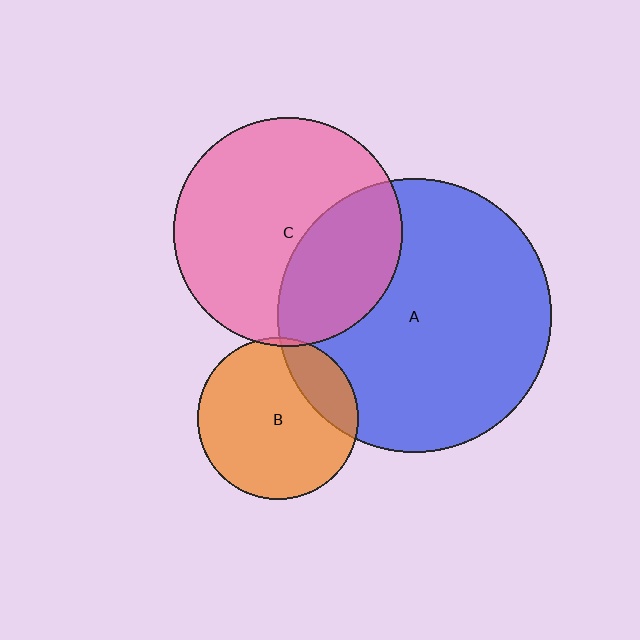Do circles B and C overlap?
Yes.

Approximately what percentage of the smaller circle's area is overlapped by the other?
Approximately 5%.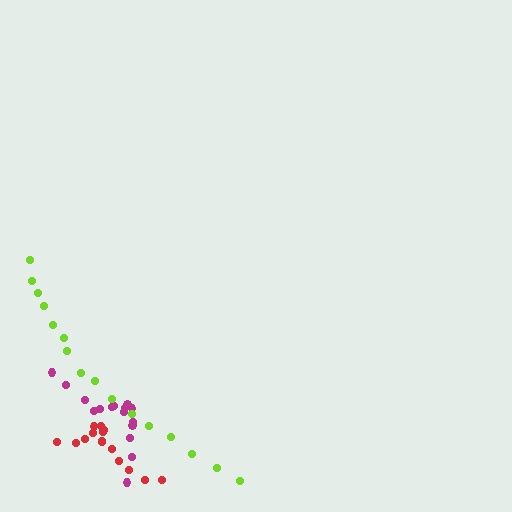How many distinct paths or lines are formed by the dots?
There are 3 distinct paths.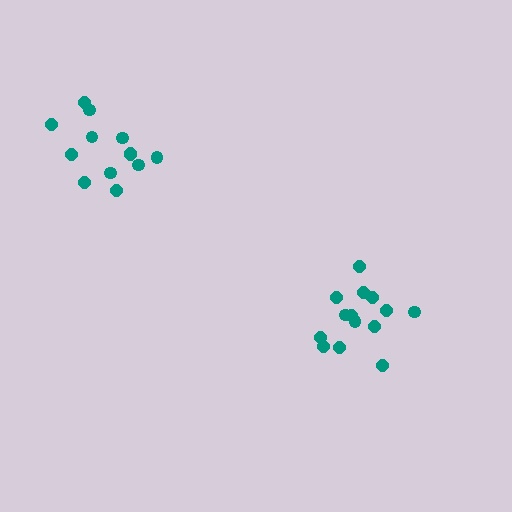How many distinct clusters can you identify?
There are 2 distinct clusters.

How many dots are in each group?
Group 1: 14 dots, Group 2: 13 dots (27 total).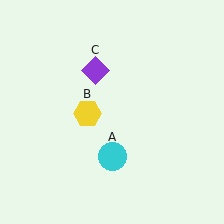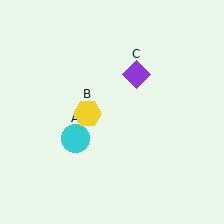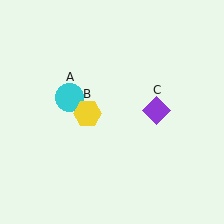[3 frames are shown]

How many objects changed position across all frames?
2 objects changed position: cyan circle (object A), purple diamond (object C).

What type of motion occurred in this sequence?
The cyan circle (object A), purple diamond (object C) rotated clockwise around the center of the scene.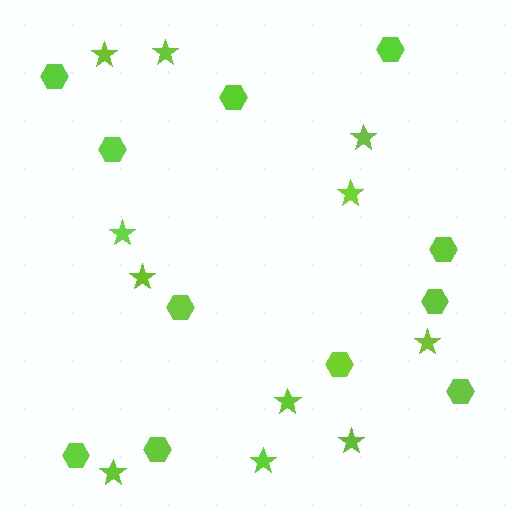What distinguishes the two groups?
There are 2 groups: one group of hexagons (11) and one group of stars (11).